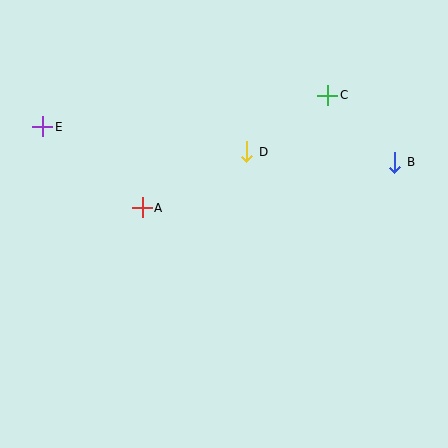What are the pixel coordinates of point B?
Point B is at (395, 162).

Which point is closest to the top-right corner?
Point C is closest to the top-right corner.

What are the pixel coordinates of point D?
Point D is at (247, 152).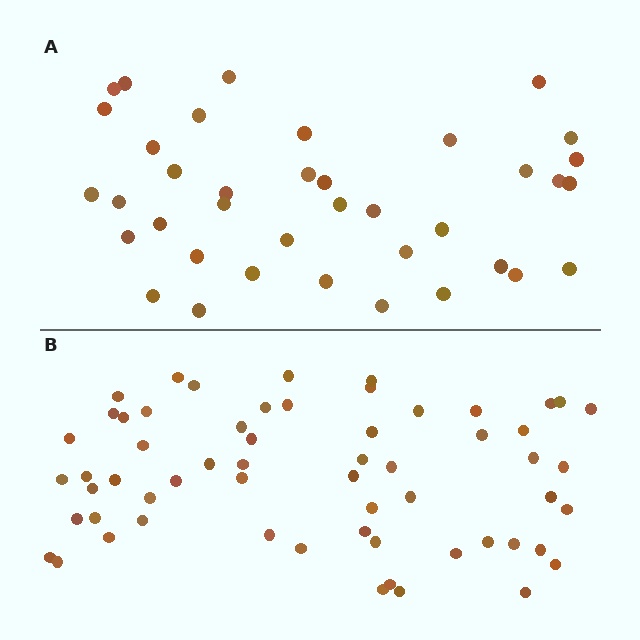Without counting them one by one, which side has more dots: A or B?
Region B (the bottom region) has more dots.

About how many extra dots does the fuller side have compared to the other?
Region B has approximately 20 more dots than region A.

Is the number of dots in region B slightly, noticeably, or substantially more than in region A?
Region B has substantially more. The ratio is roughly 1.6 to 1.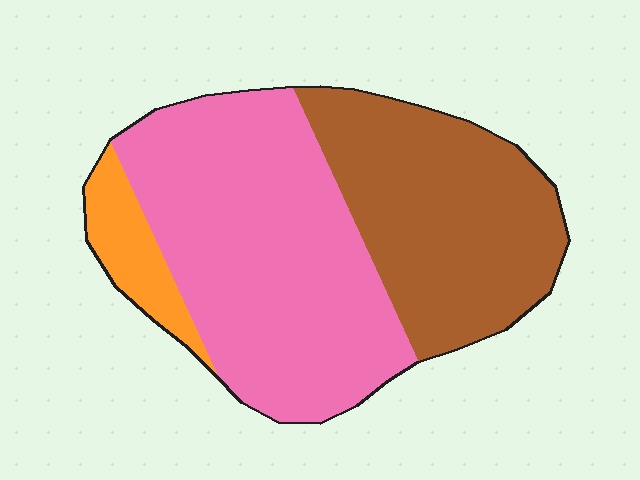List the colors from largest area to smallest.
From largest to smallest: pink, brown, orange.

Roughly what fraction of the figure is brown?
Brown covers 38% of the figure.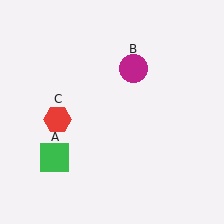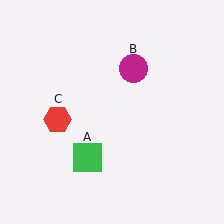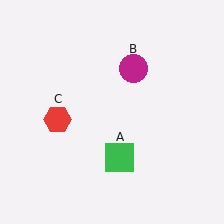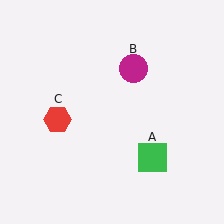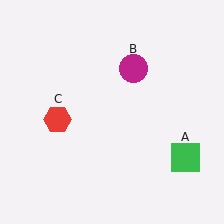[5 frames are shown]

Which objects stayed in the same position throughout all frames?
Magenta circle (object B) and red hexagon (object C) remained stationary.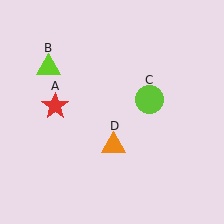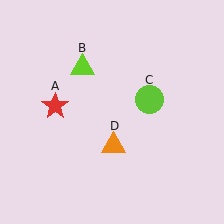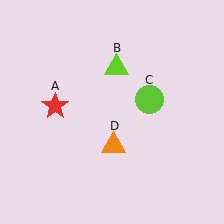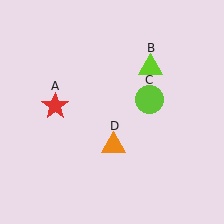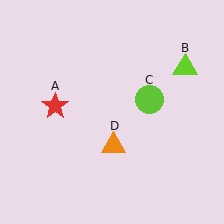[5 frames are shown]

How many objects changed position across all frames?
1 object changed position: lime triangle (object B).